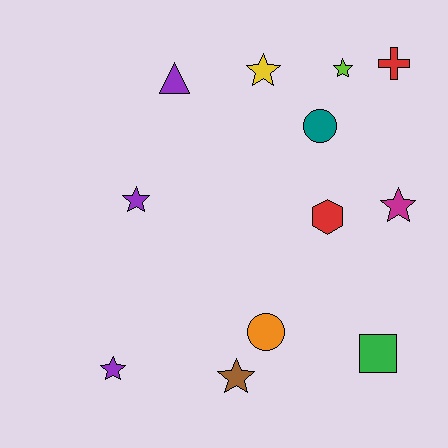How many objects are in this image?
There are 12 objects.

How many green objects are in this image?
There is 1 green object.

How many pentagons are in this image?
There are no pentagons.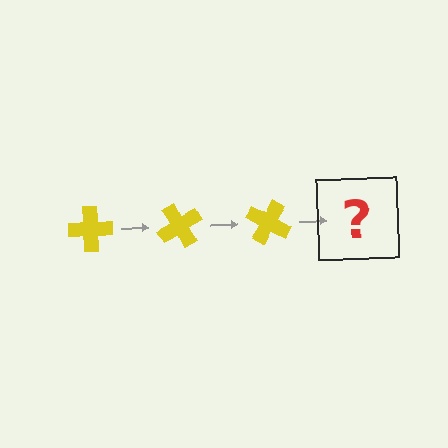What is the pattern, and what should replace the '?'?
The pattern is that the cross rotates 60 degrees each step. The '?' should be a yellow cross rotated 180 degrees.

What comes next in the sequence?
The next element should be a yellow cross rotated 180 degrees.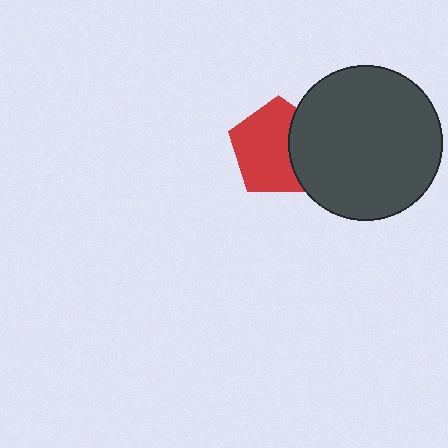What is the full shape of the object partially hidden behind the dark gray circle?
The partially hidden object is a red pentagon.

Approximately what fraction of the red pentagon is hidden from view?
Roughly 32% of the red pentagon is hidden behind the dark gray circle.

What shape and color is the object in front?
The object in front is a dark gray circle.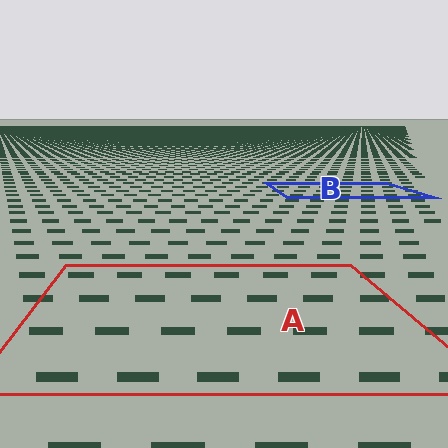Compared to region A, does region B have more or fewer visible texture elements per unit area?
Region B has more texture elements per unit area — they are packed more densely because it is farther away.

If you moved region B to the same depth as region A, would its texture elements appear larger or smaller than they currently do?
They would appear larger. At a closer depth, the same texture elements are projected at a bigger on-screen size.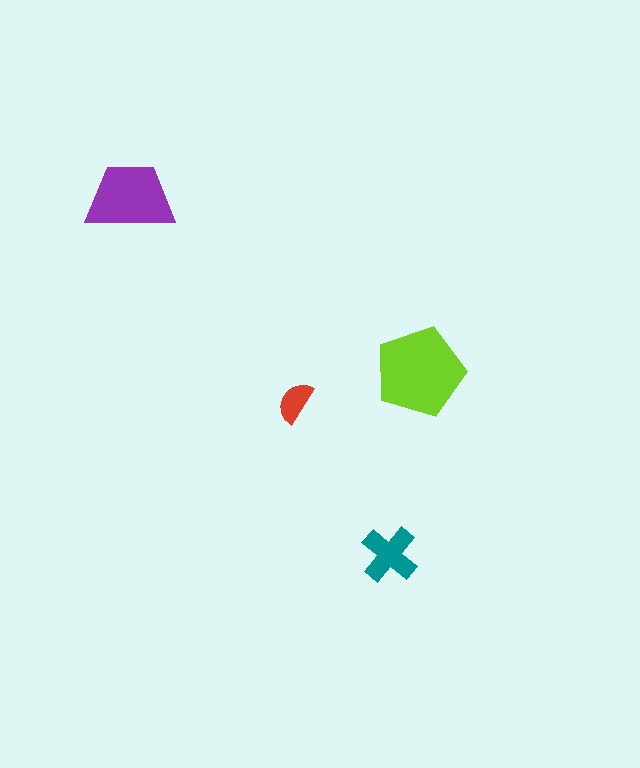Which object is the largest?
The lime pentagon.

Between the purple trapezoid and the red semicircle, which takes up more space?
The purple trapezoid.